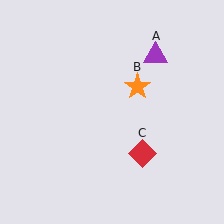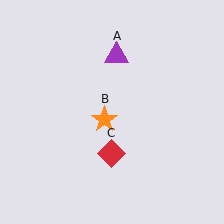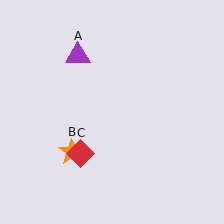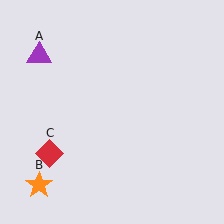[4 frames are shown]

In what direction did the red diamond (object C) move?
The red diamond (object C) moved left.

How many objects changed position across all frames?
3 objects changed position: purple triangle (object A), orange star (object B), red diamond (object C).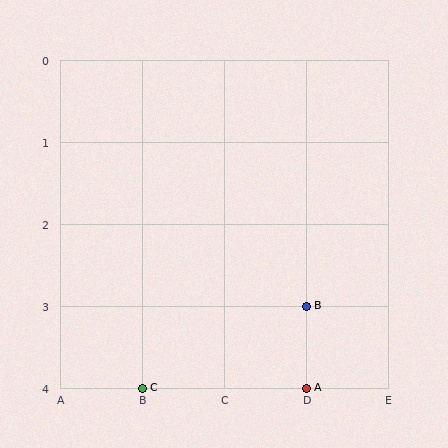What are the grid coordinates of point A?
Point A is at grid coordinates (D, 4).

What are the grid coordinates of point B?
Point B is at grid coordinates (D, 3).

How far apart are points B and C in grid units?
Points B and C are 2 columns and 1 row apart (about 2.2 grid units diagonally).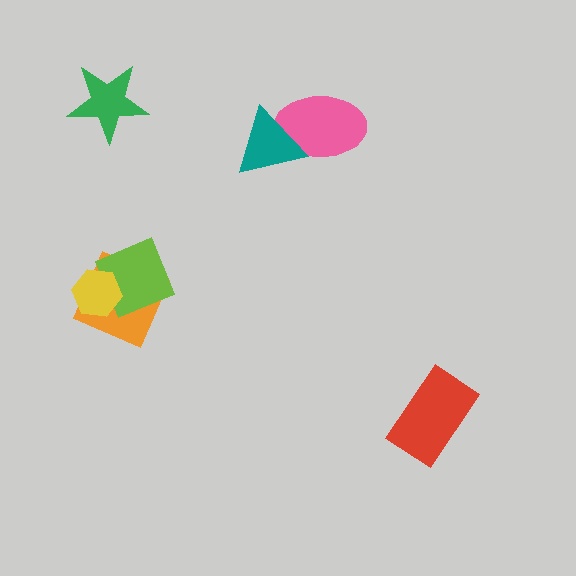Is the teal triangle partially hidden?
No, no other shape covers it.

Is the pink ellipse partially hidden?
Yes, it is partially covered by another shape.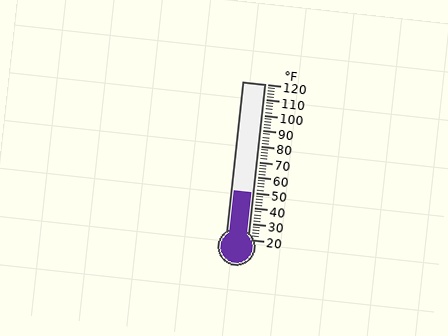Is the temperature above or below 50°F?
The temperature is at 50°F.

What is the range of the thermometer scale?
The thermometer scale ranges from 20°F to 120°F.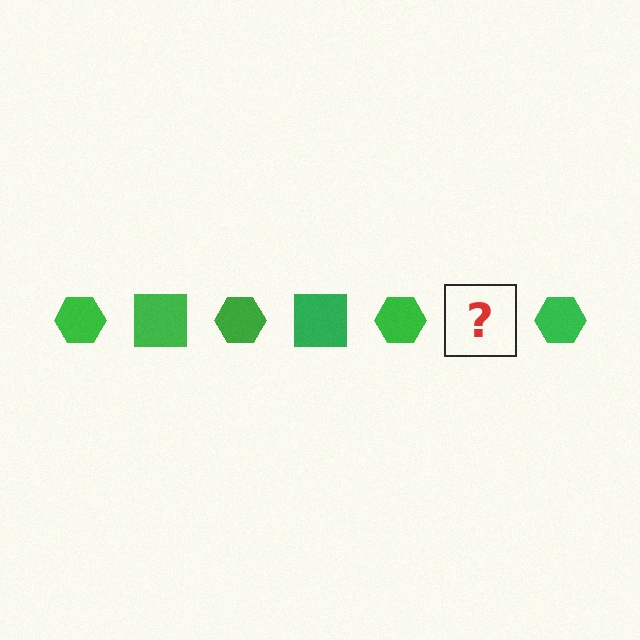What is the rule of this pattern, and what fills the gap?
The rule is that the pattern cycles through hexagon, square shapes in green. The gap should be filled with a green square.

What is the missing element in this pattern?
The missing element is a green square.